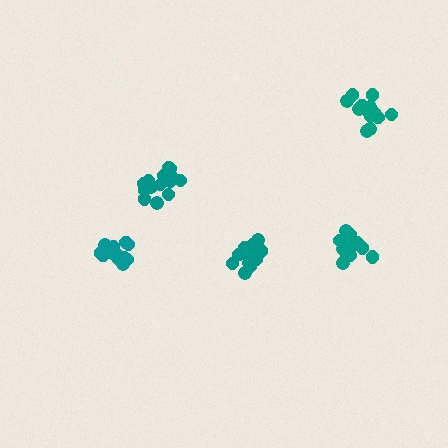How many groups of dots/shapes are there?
There are 5 groups.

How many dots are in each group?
Group 1: 12 dots, Group 2: 13 dots, Group 3: 14 dots, Group 4: 14 dots, Group 5: 14 dots (67 total).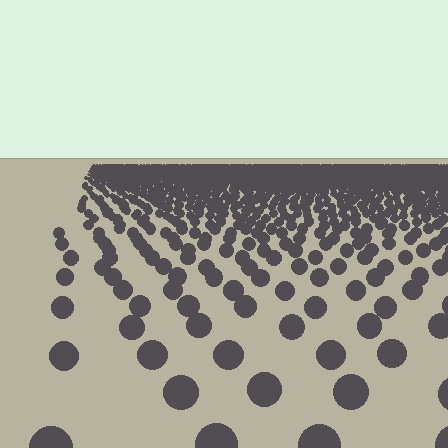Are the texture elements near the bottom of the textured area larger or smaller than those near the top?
Larger. Near the bottom, elements are closer to the viewer and appear at a bigger on-screen size.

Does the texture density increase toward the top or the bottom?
Density increases toward the top.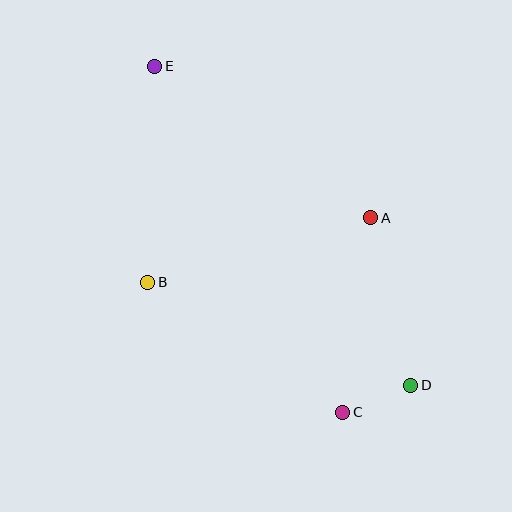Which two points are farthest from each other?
Points D and E are farthest from each other.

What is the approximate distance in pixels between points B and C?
The distance between B and C is approximately 235 pixels.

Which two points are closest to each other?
Points C and D are closest to each other.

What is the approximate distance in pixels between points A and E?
The distance between A and E is approximately 264 pixels.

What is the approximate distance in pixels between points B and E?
The distance between B and E is approximately 216 pixels.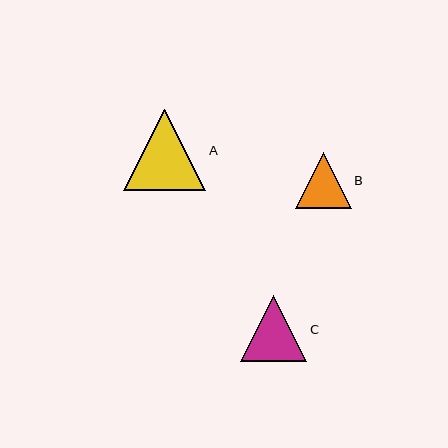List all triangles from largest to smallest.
From largest to smallest: A, C, B.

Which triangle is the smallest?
Triangle B is the smallest with a size of approximately 56 pixels.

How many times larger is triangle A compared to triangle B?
Triangle A is approximately 1.5 times the size of triangle B.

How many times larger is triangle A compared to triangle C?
Triangle A is approximately 1.2 times the size of triangle C.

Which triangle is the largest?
Triangle A is the largest with a size of approximately 82 pixels.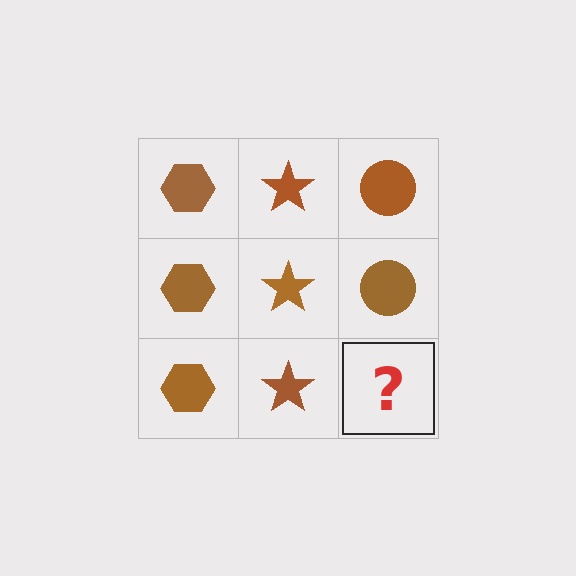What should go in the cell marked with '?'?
The missing cell should contain a brown circle.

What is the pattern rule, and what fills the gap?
The rule is that each column has a consistent shape. The gap should be filled with a brown circle.